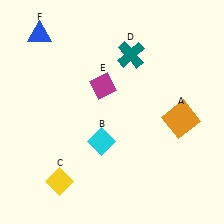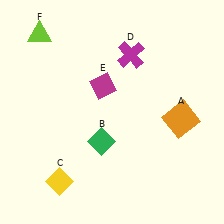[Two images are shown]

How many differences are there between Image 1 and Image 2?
There are 3 differences between the two images.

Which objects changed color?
B changed from cyan to green. D changed from teal to magenta. F changed from blue to lime.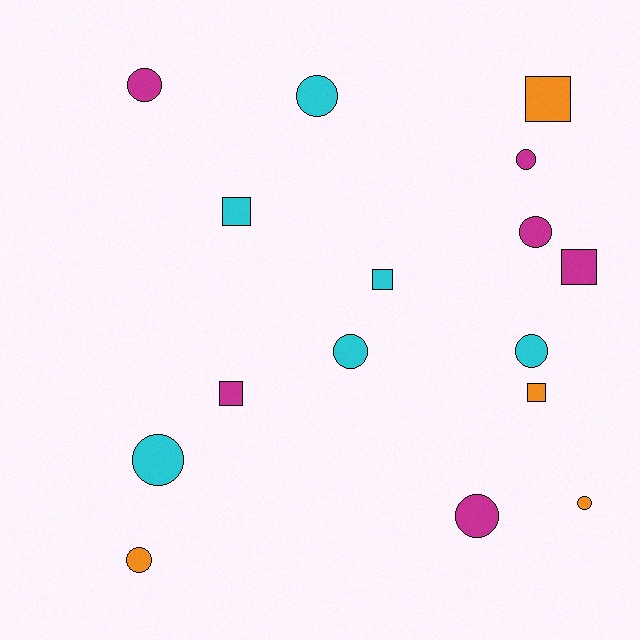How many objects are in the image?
There are 16 objects.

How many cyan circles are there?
There are 4 cyan circles.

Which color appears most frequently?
Magenta, with 6 objects.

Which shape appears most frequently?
Circle, with 10 objects.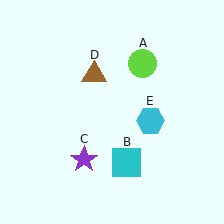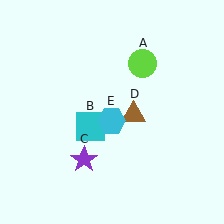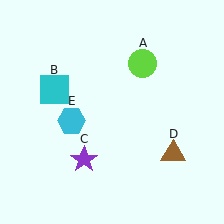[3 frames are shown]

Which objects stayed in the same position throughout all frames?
Lime circle (object A) and purple star (object C) remained stationary.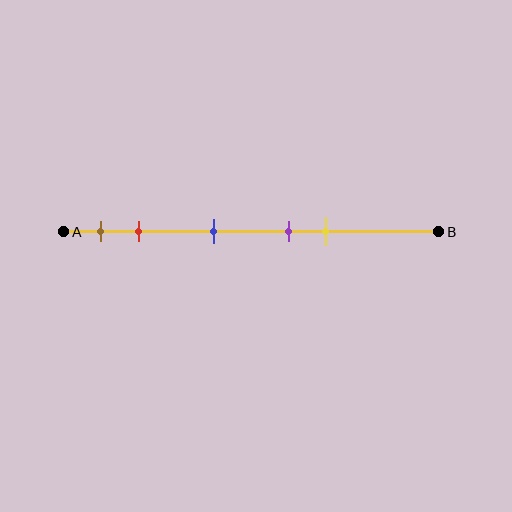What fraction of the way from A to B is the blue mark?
The blue mark is approximately 40% (0.4) of the way from A to B.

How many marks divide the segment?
There are 5 marks dividing the segment.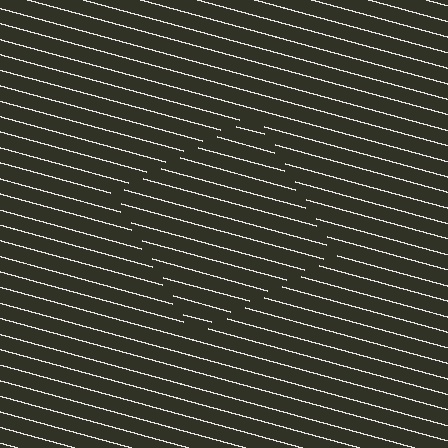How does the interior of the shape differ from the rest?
The interior of the shape contains the same grating, shifted by half a period — the contour is defined by the phase discontinuity where line-ends from the inner and outer gratings abut.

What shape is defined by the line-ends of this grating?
An illusory square. The interior of the shape contains the same grating, shifted by half a period — the contour is defined by the phase discontinuity where line-ends from the inner and outer gratings abut.